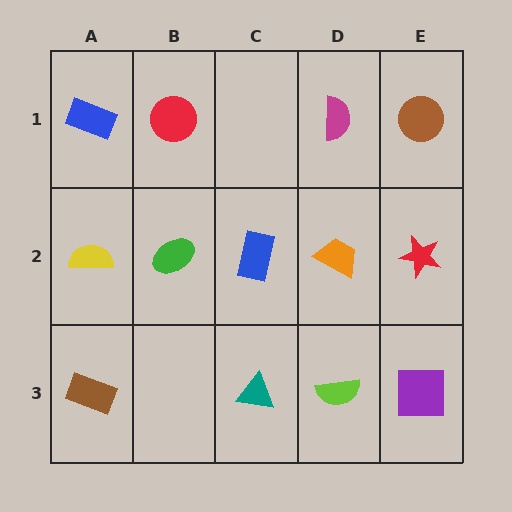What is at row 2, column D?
An orange trapezoid.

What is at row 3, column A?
A brown rectangle.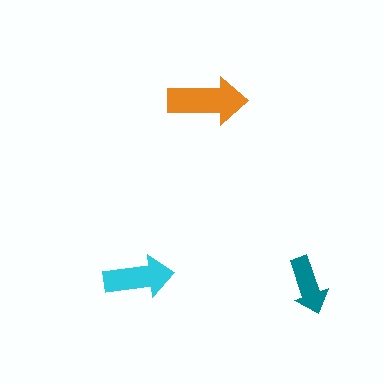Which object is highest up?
The orange arrow is topmost.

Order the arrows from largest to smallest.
the orange one, the cyan one, the teal one.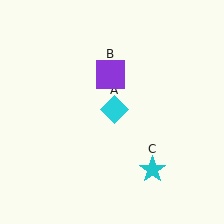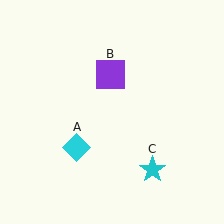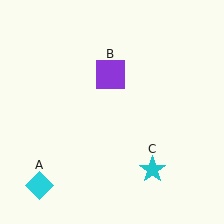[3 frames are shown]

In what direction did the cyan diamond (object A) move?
The cyan diamond (object A) moved down and to the left.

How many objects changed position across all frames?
1 object changed position: cyan diamond (object A).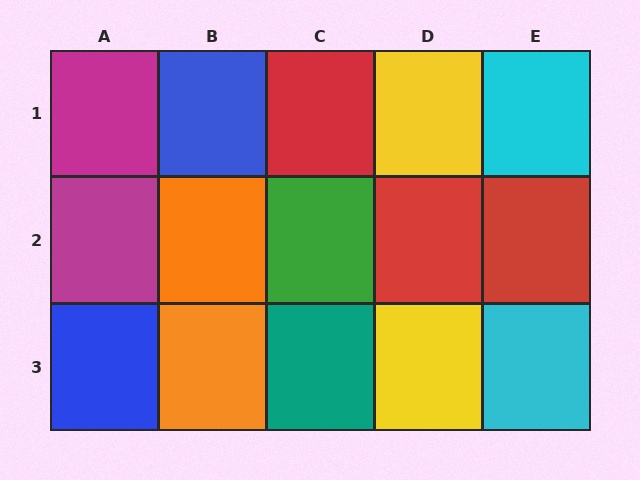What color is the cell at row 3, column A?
Blue.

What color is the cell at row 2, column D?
Red.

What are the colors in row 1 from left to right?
Magenta, blue, red, yellow, cyan.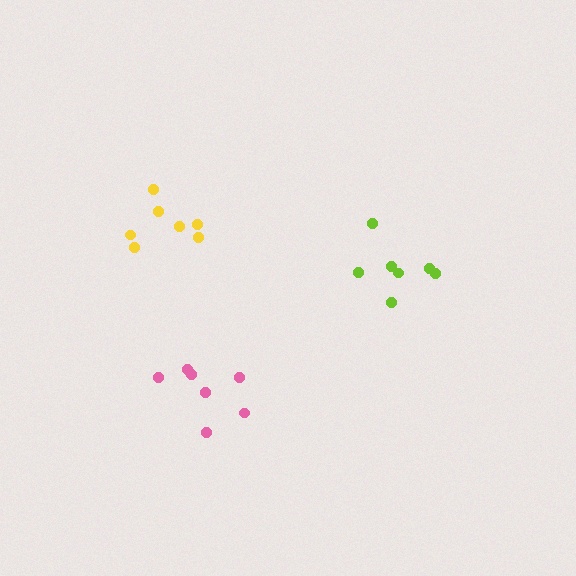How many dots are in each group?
Group 1: 7 dots, Group 2: 7 dots, Group 3: 7 dots (21 total).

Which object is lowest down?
The pink cluster is bottommost.